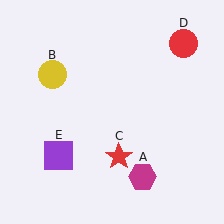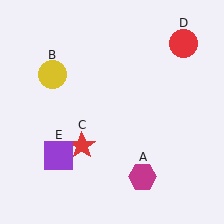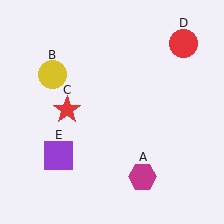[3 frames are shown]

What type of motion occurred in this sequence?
The red star (object C) rotated clockwise around the center of the scene.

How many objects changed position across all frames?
1 object changed position: red star (object C).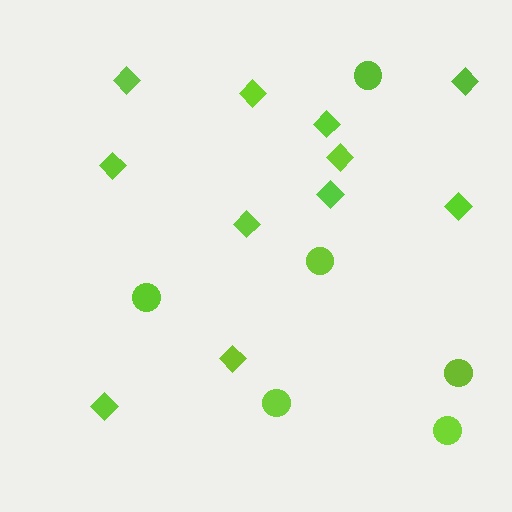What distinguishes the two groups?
There are 2 groups: one group of circles (6) and one group of diamonds (11).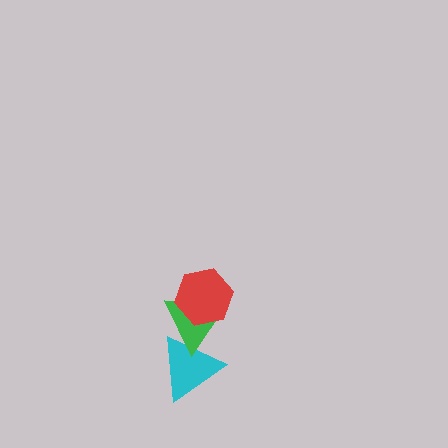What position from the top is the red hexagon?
The red hexagon is 1st from the top.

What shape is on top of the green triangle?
The red hexagon is on top of the green triangle.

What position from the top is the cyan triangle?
The cyan triangle is 3rd from the top.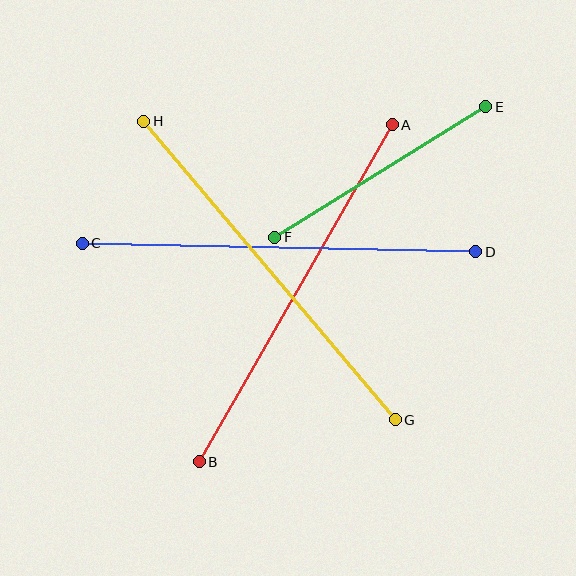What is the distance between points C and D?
The distance is approximately 394 pixels.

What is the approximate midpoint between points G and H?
The midpoint is at approximately (270, 270) pixels.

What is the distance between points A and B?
The distance is approximately 388 pixels.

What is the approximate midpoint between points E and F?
The midpoint is at approximately (380, 172) pixels.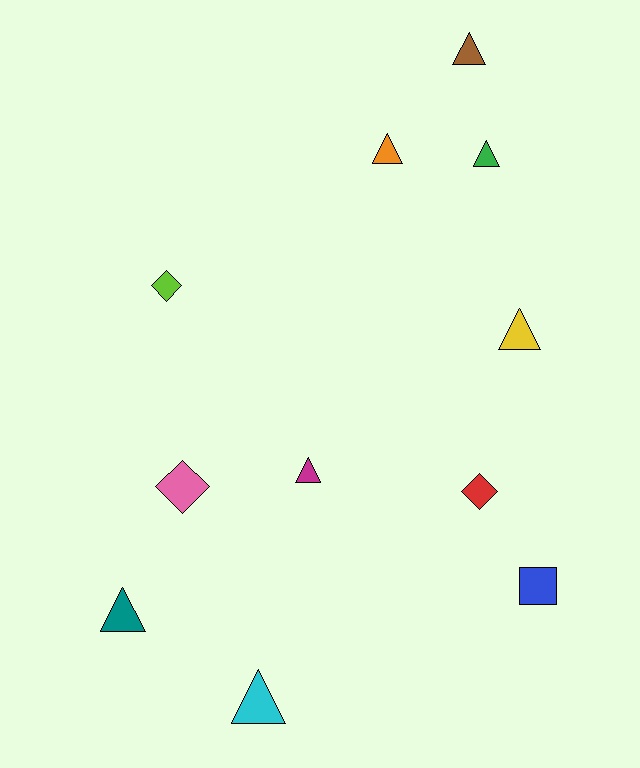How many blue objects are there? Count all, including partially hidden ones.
There is 1 blue object.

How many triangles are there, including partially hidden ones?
There are 7 triangles.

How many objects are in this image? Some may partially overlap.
There are 11 objects.